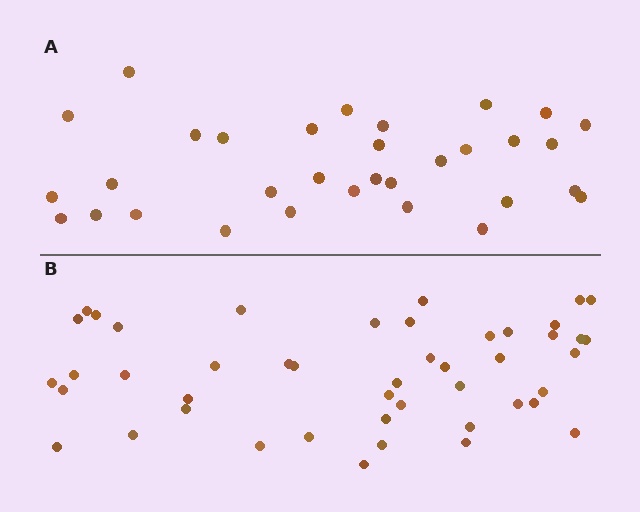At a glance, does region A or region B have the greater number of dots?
Region B (the bottom region) has more dots.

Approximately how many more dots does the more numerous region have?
Region B has approximately 15 more dots than region A.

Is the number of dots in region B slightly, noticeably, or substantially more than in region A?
Region B has noticeably more, but not dramatically so. The ratio is roughly 1.4 to 1.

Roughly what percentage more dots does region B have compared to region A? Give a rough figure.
About 45% more.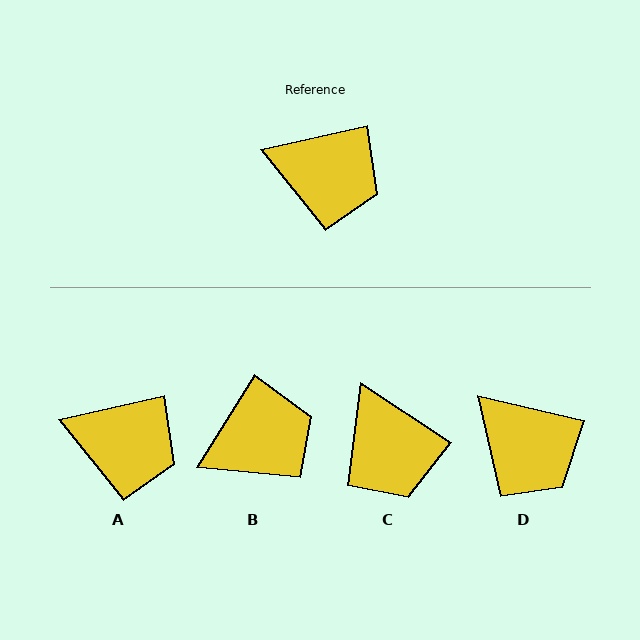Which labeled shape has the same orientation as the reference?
A.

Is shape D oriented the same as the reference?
No, it is off by about 26 degrees.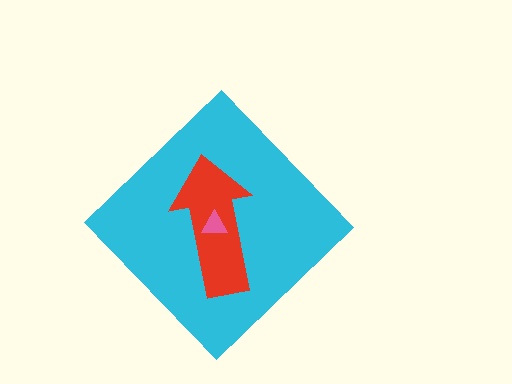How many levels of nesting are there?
3.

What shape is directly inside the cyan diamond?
The red arrow.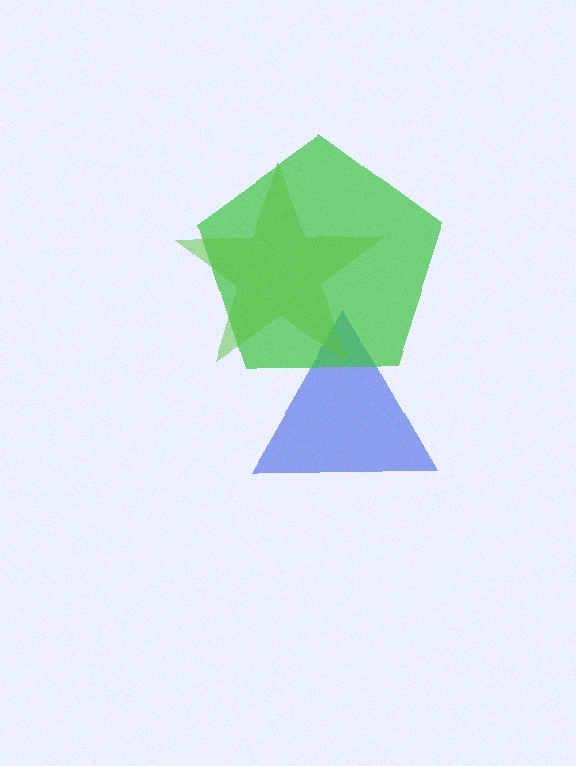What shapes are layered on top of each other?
The layered shapes are: a blue triangle, a green pentagon, a lime star.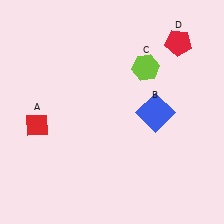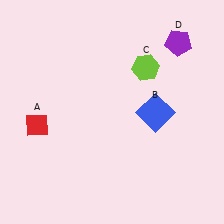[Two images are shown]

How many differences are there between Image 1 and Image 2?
There is 1 difference between the two images.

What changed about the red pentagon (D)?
In Image 1, D is red. In Image 2, it changed to purple.